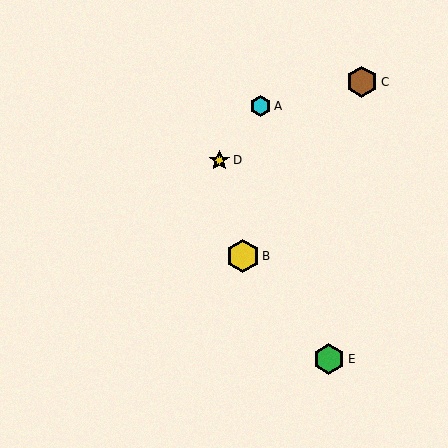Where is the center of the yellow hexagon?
The center of the yellow hexagon is at (243, 256).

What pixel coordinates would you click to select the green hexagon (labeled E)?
Click at (329, 359) to select the green hexagon E.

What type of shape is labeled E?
Shape E is a green hexagon.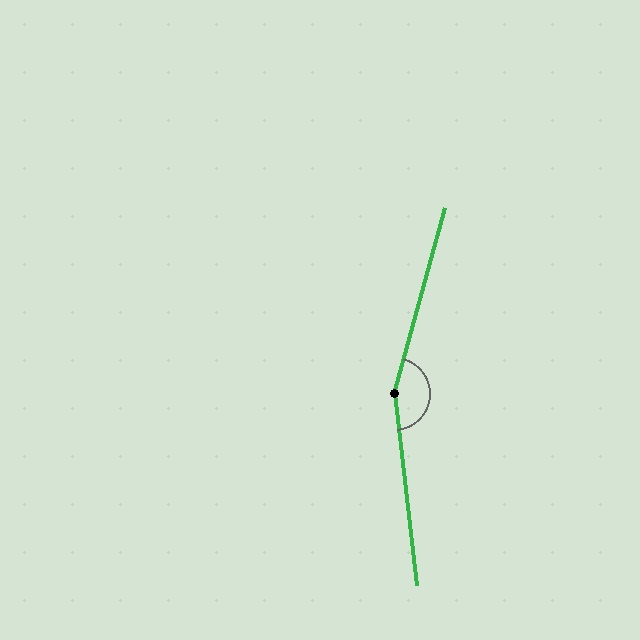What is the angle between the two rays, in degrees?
Approximately 158 degrees.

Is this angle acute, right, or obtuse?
It is obtuse.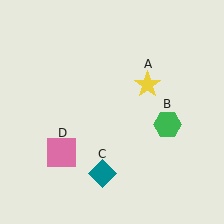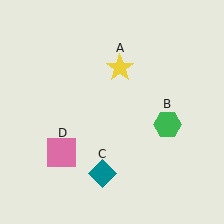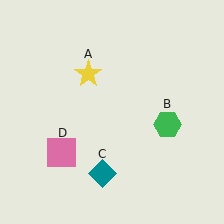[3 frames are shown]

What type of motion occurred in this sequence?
The yellow star (object A) rotated counterclockwise around the center of the scene.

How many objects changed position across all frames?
1 object changed position: yellow star (object A).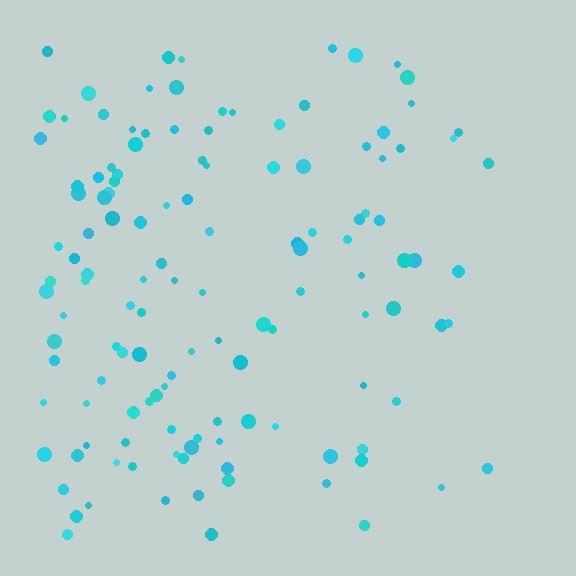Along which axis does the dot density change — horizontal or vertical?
Horizontal.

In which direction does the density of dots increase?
From right to left, with the left side densest.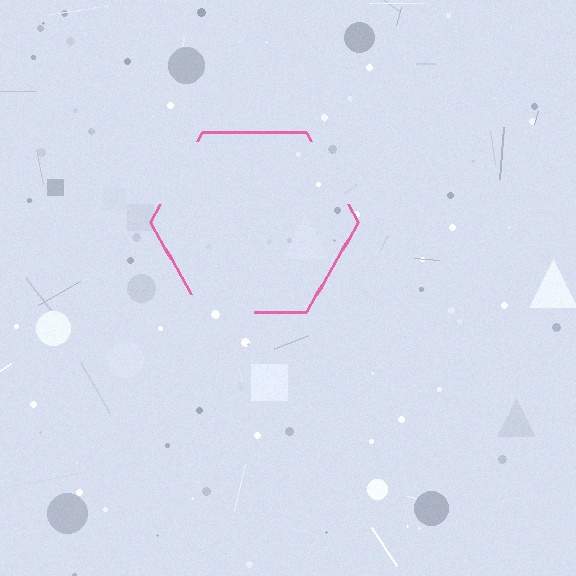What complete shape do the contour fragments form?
The contour fragments form a hexagon.